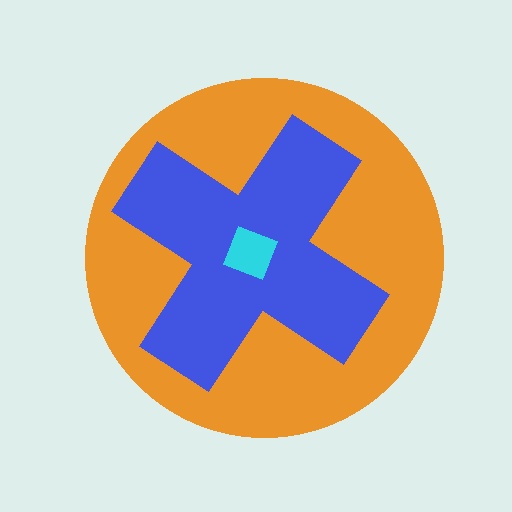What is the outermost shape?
The orange circle.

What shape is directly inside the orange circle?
The blue cross.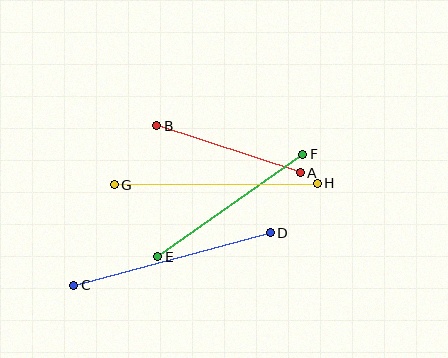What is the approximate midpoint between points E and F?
The midpoint is at approximately (230, 205) pixels.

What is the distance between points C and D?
The distance is approximately 203 pixels.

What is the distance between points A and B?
The distance is approximately 151 pixels.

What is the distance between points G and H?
The distance is approximately 203 pixels.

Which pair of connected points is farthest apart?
Points C and D are farthest apart.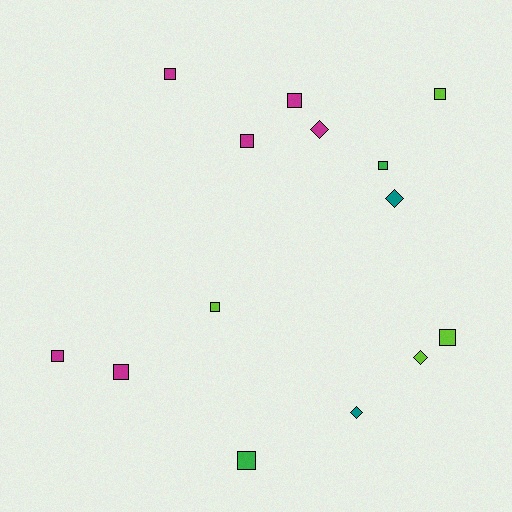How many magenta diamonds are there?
There is 1 magenta diamond.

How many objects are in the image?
There are 14 objects.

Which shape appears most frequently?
Square, with 10 objects.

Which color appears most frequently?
Magenta, with 6 objects.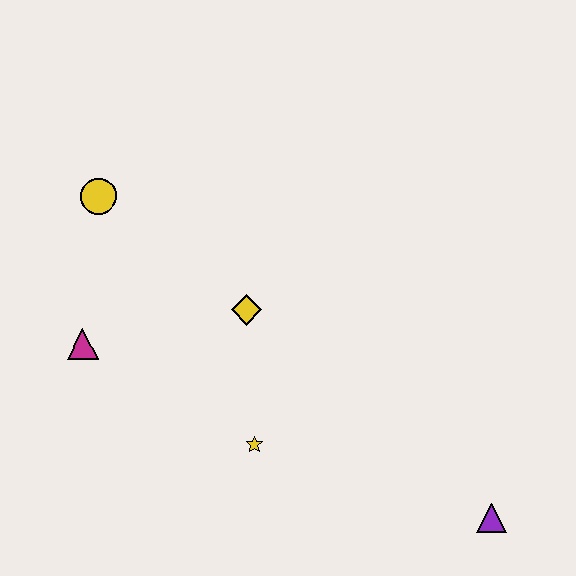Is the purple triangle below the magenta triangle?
Yes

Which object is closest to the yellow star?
The yellow diamond is closest to the yellow star.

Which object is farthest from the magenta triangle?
The purple triangle is farthest from the magenta triangle.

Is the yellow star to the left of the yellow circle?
No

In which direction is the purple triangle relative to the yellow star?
The purple triangle is to the right of the yellow star.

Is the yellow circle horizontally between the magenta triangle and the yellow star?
Yes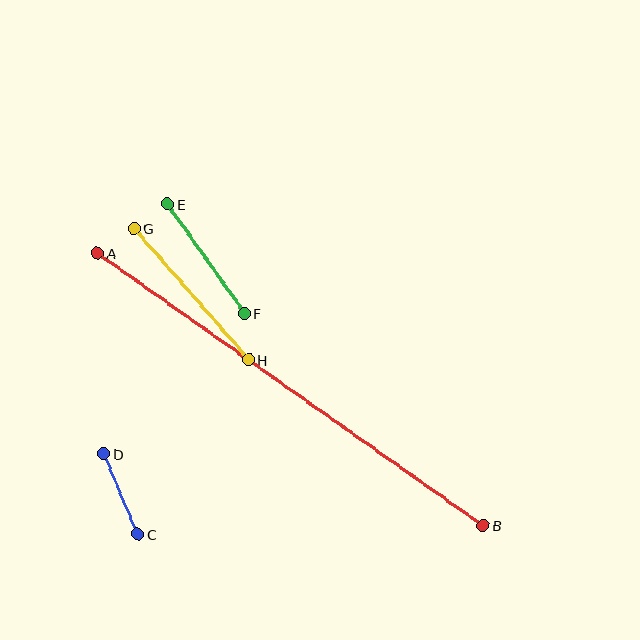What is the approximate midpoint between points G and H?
The midpoint is at approximately (191, 294) pixels.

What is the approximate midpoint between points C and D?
The midpoint is at approximately (121, 494) pixels.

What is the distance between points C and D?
The distance is approximately 87 pixels.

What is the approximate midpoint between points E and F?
The midpoint is at approximately (206, 259) pixels.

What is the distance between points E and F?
The distance is approximately 134 pixels.